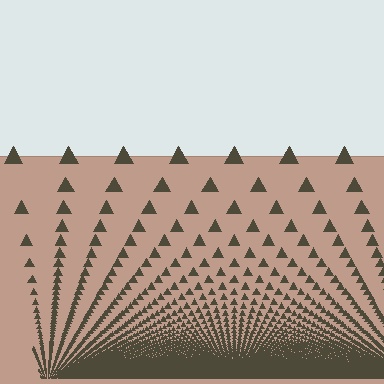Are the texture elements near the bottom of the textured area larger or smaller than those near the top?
Smaller. The gradient is inverted — elements near the bottom are smaller and denser.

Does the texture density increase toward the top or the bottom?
Density increases toward the bottom.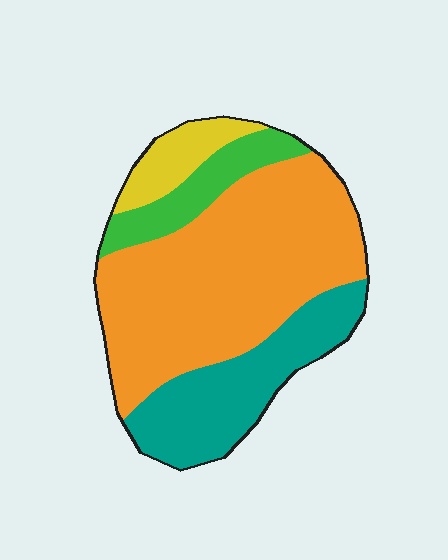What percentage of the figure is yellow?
Yellow takes up about one tenth (1/10) of the figure.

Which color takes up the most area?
Orange, at roughly 55%.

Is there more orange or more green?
Orange.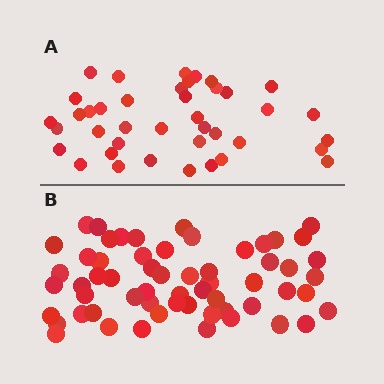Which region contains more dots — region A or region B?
Region B (the bottom region) has more dots.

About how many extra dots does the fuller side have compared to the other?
Region B has approximately 20 more dots than region A.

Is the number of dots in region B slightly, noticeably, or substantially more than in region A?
Region B has substantially more. The ratio is roughly 1.5 to 1.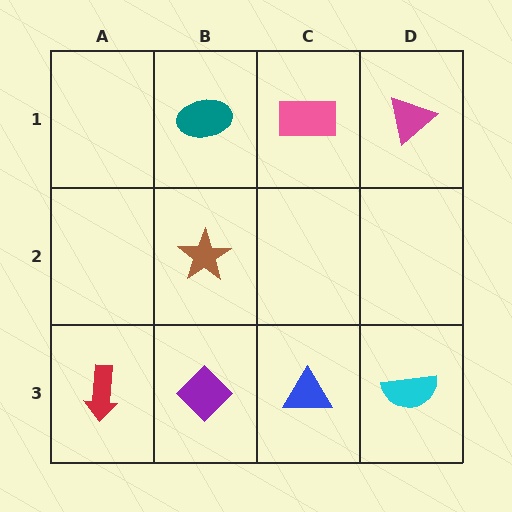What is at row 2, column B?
A brown star.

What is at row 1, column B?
A teal ellipse.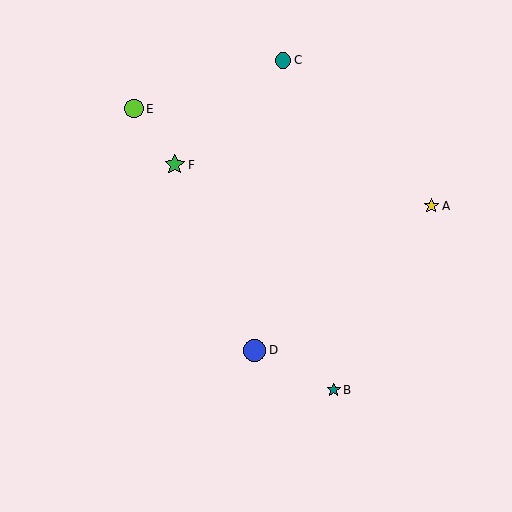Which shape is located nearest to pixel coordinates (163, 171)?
The green star (labeled F) at (175, 165) is nearest to that location.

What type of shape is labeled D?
Shape D is a blue circle.